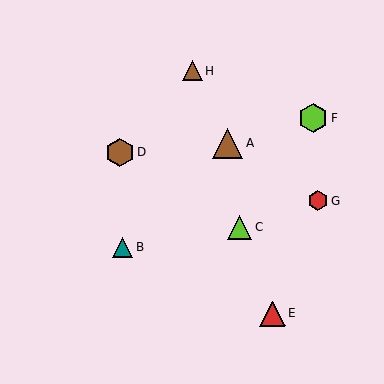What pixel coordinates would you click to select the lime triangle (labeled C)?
Click at (240, 227) to select the lime triangle C.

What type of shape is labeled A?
Shape A is a brown triangle.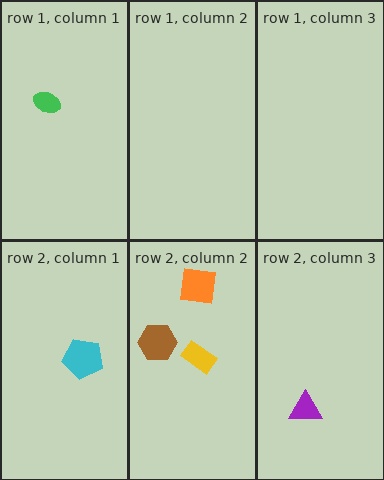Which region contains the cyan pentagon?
The row 2, column 1 region.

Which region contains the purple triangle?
The row 2, column 3 region.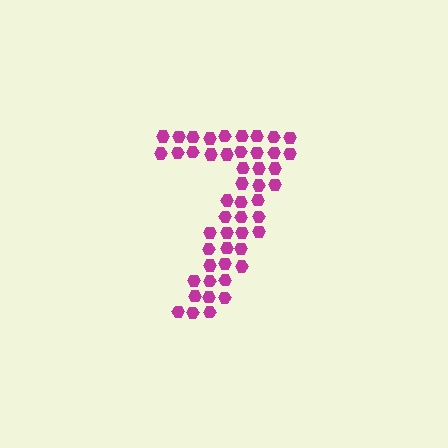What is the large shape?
The large shape is the digit 7.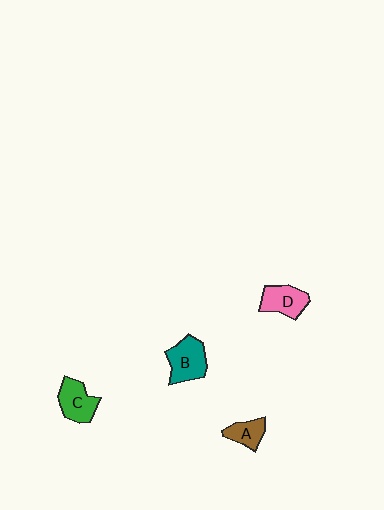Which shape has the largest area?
Shape B (teal).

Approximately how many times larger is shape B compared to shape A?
Approximately 1.7 times.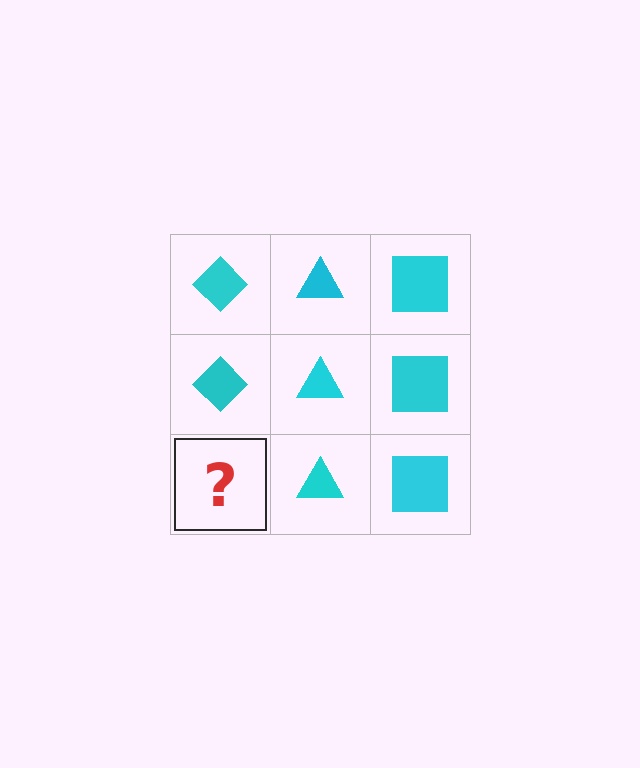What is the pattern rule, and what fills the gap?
The rule is that each column has a consistent shape. The gap should be filled with a cyan diamond.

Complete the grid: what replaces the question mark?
The question mark should be replaced with a cyan diamond.